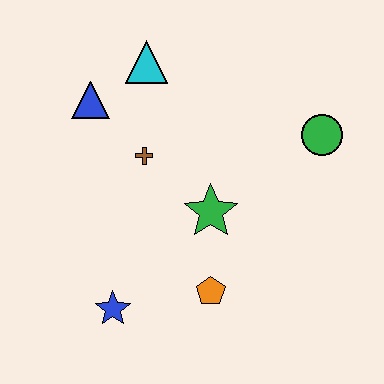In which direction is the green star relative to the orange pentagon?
The green star is above the orange pentagon.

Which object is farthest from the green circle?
The blue star is farthest from the green circle.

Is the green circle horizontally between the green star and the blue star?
No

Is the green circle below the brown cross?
No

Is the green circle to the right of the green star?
Yes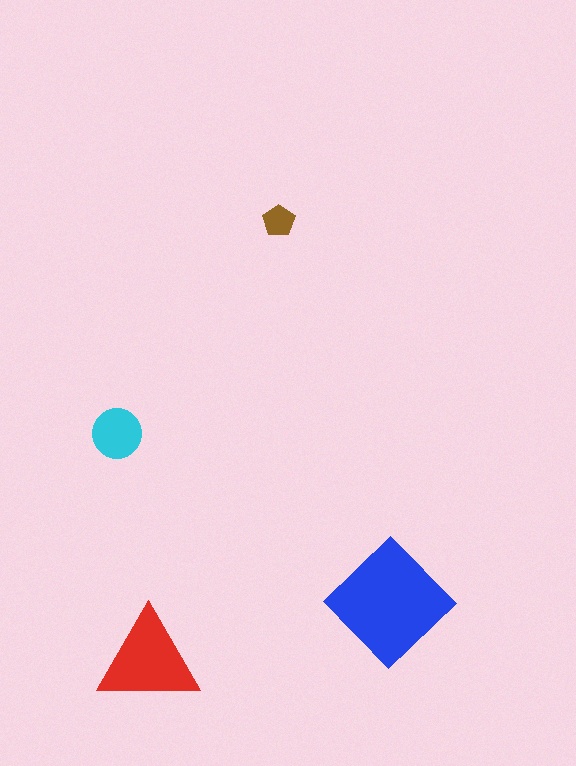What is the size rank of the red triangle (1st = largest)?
2nd.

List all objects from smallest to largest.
The brown pentagon, the cyan circle, the red triangle, the blue diamond.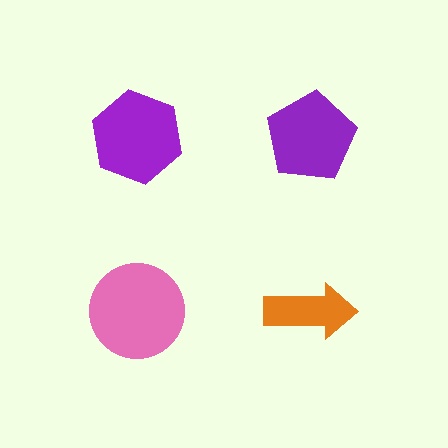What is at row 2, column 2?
An orange arrow.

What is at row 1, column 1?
A purple hexagon.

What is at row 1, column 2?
A purple pentagon.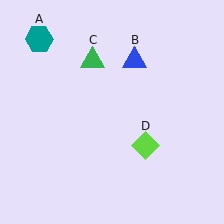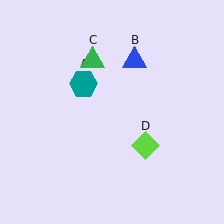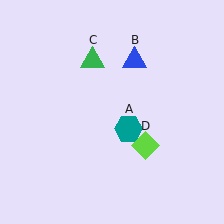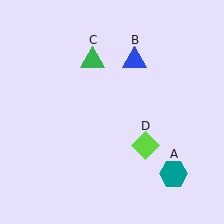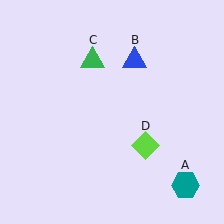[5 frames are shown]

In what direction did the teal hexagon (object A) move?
The teal hexagon (object A) moved down and to the right.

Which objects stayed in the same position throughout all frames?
Blue triangle (object B) and green triangle (object C) and lime diamond (object D) remained stationary.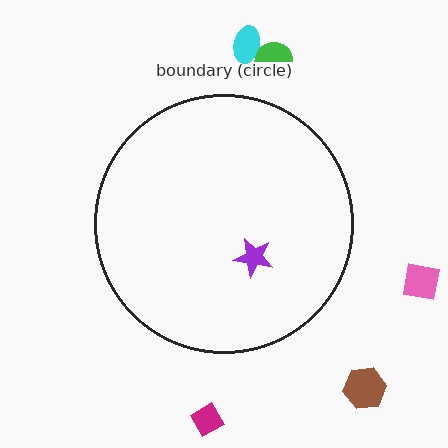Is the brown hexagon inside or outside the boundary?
Outside.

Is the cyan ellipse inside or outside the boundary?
Outside.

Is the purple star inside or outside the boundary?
Inside.